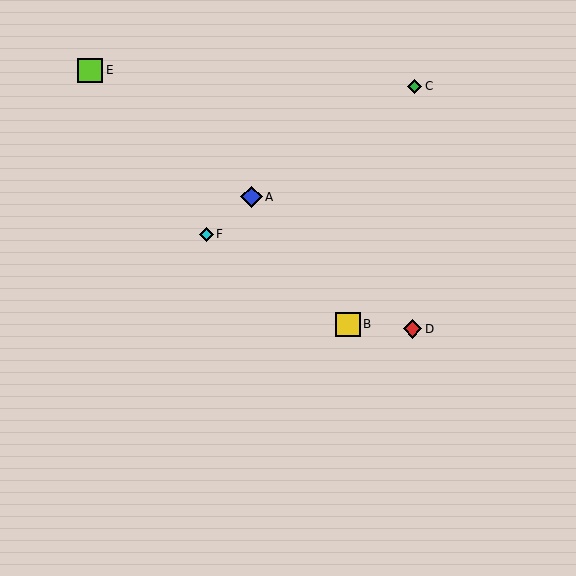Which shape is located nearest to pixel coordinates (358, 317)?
The yellow square (labeled B) at (348, 324) is nearest to that location.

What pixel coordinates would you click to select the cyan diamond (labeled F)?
Click at (206, 234) to select the cyan diamond F.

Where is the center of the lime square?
The center of the lime square is at (90, 70).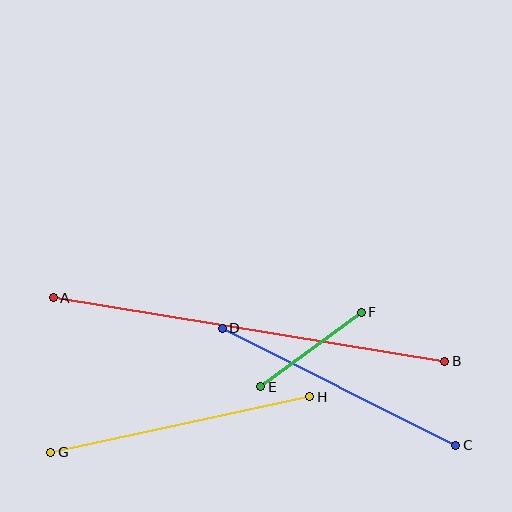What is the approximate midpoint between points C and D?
The midpoint is at approximately (339, 387) pixels.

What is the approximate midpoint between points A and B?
The midpoint is at approximately (249, 330) pixels.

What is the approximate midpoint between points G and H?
The midpoint is at approximately (180, 425) pixels.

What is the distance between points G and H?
The distance is approximately 265 pixels.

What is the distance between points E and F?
The distance is approximately 125 pixels.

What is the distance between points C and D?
The distance is approximately 261 pixels.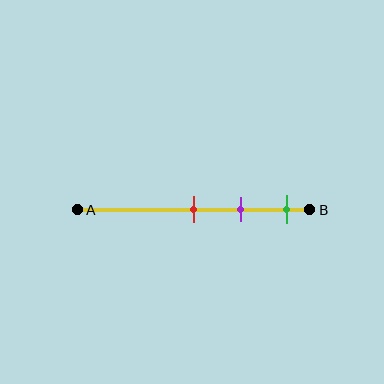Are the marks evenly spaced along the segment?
Yes, the marks are approximately evenly spaced.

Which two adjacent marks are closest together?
The red and purple marks are the closest adjacent pair.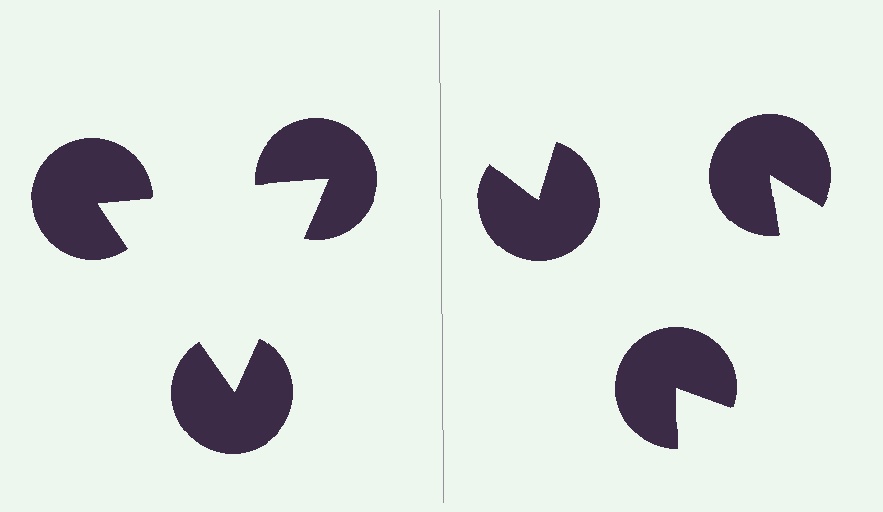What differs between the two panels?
The pac-man discs are positioned identically on both sides; only the wedge orientations differ. On the left they align to a triangle; on the right they are misaligned.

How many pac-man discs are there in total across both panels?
6 — 3 on each side.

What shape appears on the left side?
An illusory triangle.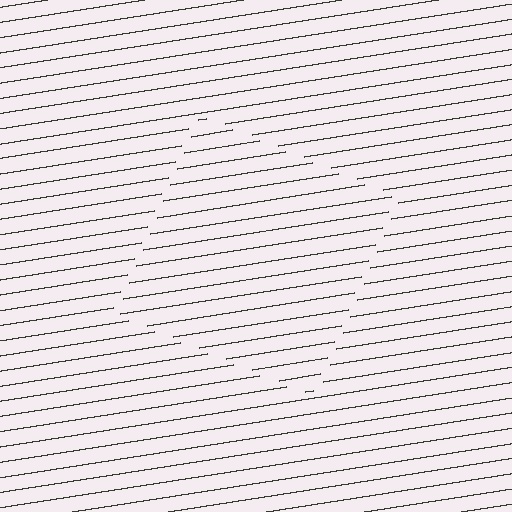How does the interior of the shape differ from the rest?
The interior of the shape contains the same grating, shifted by half a period — the contour is defined by the phase discontinuity where line-ends from the inner and outer gratings abut.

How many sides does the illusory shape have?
4 sides — the line-ends trace a square.